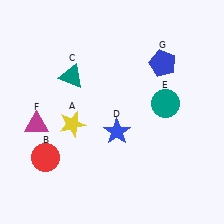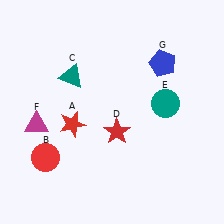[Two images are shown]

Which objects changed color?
A changed from yellow to red. D changed from blue to red.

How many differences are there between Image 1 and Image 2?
There are 2 differences between the two images.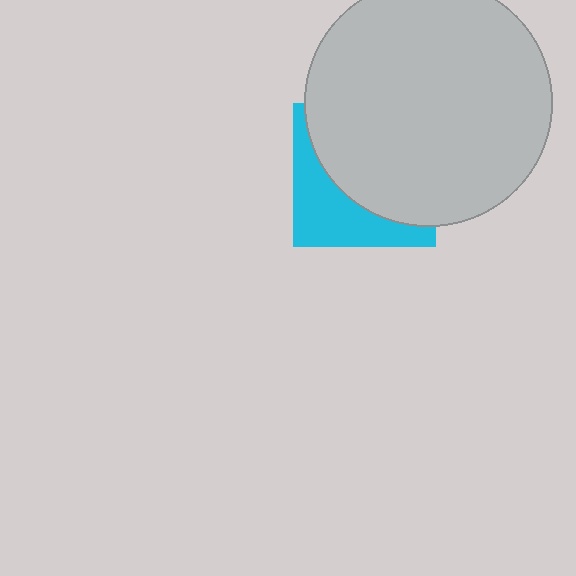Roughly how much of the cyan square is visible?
A small part of it is visible (roughly 37%).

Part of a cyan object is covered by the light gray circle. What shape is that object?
It is a square.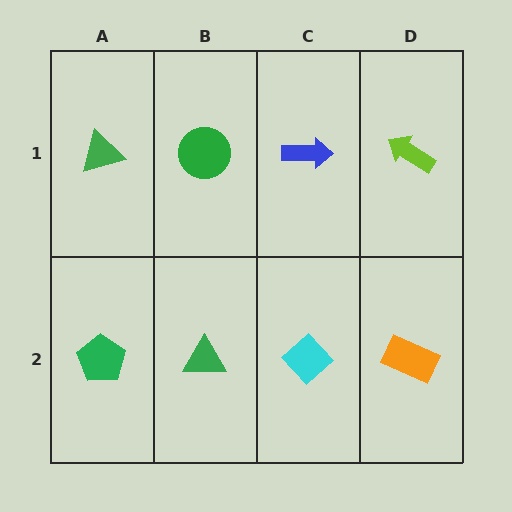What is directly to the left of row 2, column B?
A green pentagon.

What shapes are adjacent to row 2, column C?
A blue arrow (row 1, column C), a green triangle (row 2, column B), an orange rectangle (row 2, column D).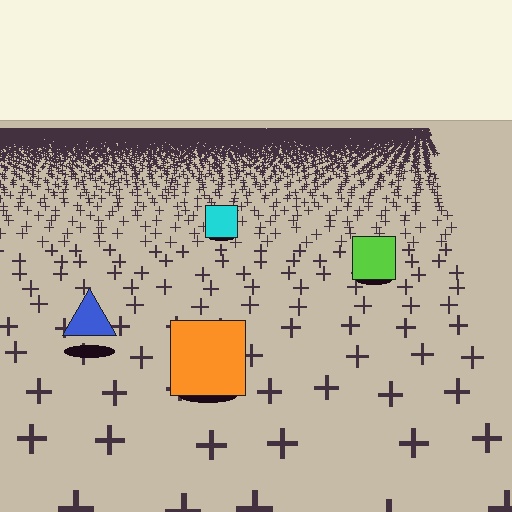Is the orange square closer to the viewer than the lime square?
Yes. The orange square is closer — you can tell from the texture gradient: the ground texture is coarser near it.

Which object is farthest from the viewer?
The cyan square is farthest from the viewer. It appears smaller and the ground texture around it is denser.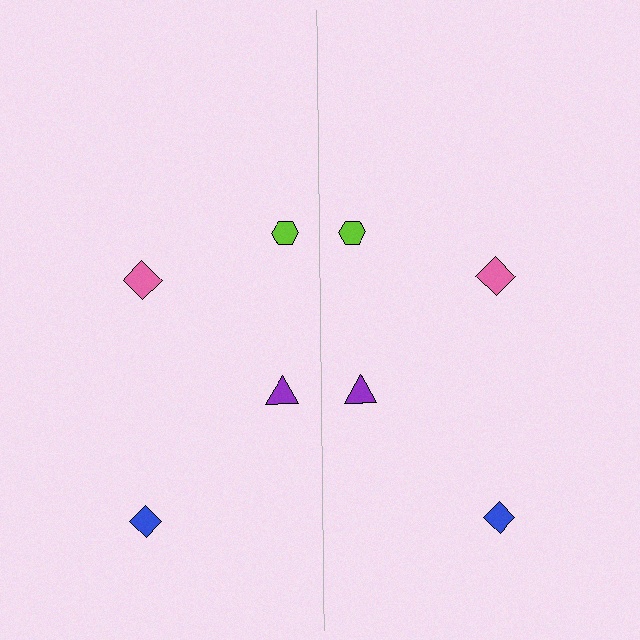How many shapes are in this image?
There are 8 shapes in this image.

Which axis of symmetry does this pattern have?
The pattern has a vertical axis of symmetry running through the center of the image.